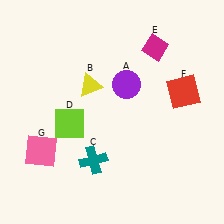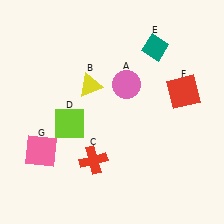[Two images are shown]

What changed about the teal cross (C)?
In Image 1, C is teal. In Image 2, it changed to red.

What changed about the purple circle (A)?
In Image 1, A is purple. In Image 2, it changed to pink.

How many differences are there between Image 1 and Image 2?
There are 3 differences between the two images.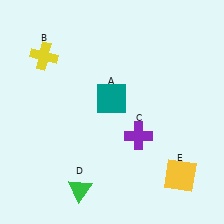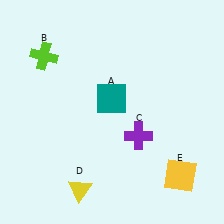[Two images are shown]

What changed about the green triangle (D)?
In Image 1, D is green. In Image 2, it changed to yellow.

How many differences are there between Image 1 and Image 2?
There are 2 differences between the two images.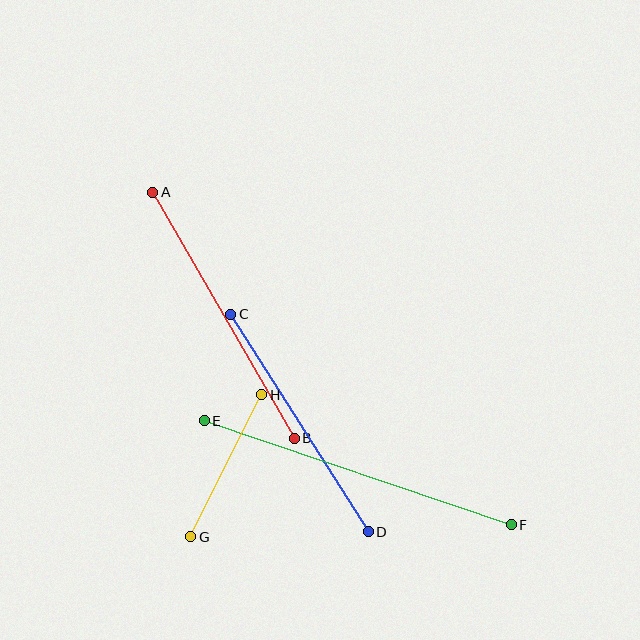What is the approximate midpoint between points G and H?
The midpoint is at approximately (226, 466) pixels.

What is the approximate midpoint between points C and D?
The midpoint is at approximately (299, 423) pixels.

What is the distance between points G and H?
The distance is approximately 159 pixels.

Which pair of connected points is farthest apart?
Points E and F are farthest apart.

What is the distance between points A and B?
The distance is approximately 284 pixels.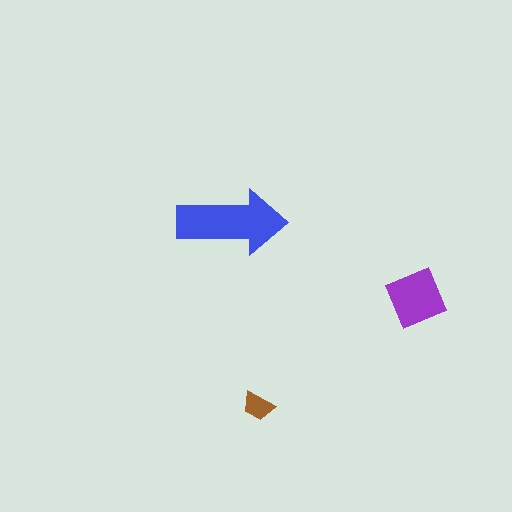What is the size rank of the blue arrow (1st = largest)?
1st.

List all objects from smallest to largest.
The brown trapezoid, the purple diamond, the blue arrow.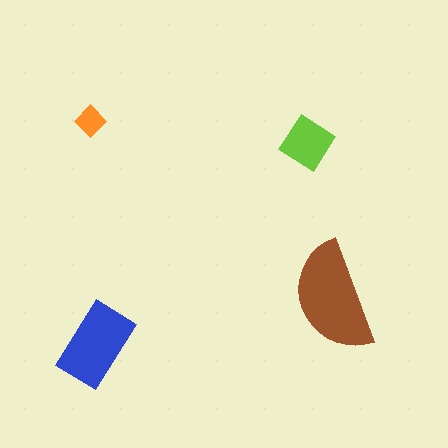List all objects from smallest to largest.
The orange diamond, the lime diamond, the blue rectangle, the brown semicircle.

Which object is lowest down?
The blue rectangle is bottommost.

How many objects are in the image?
There are 4 objects in the image.